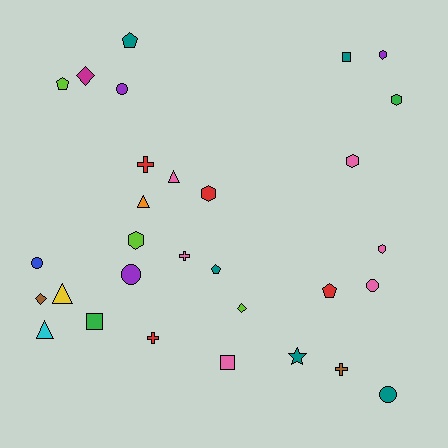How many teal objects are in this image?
There are 5 teal objects.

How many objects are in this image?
There are 30 objects.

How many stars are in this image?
There is 1 star.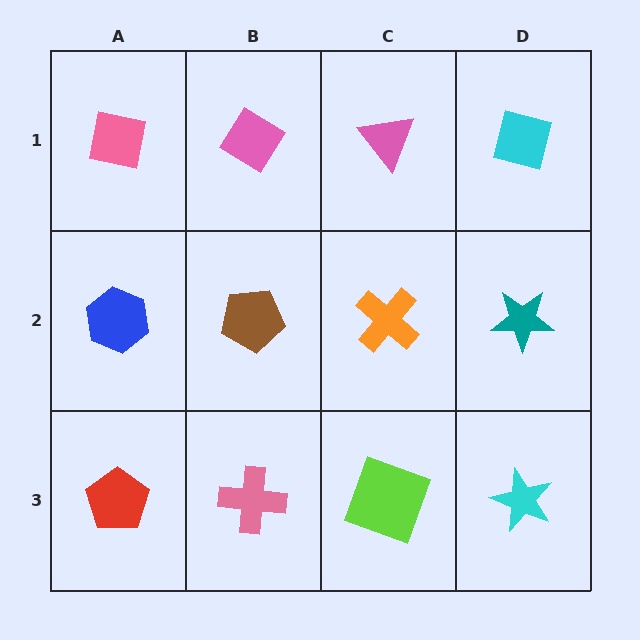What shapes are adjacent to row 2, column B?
A pink diamond (row 1, column B), a pink cross (row 3, column B), a blue hexagon (row 2, column A), an orange cross (row 2, column C).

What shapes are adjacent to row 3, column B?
A brown pentagon (row 2, column B), a red pentagon (row 3, column A), a lime square (row 3, column C).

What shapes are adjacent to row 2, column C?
A pink triangle (row 1, column C), a lime square (row 3, column C), a brown pentagon (row 2, column B), a teal star (row 2, column D).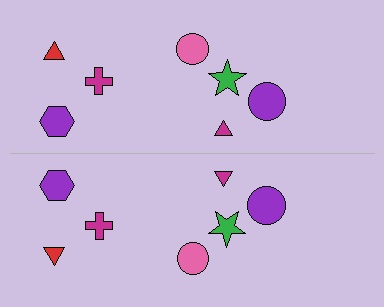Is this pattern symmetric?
Yes, this pattern has bilateral (reflection) symmetry.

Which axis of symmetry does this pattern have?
The pattern has a horizontal axis of symmetry running through the center of the image.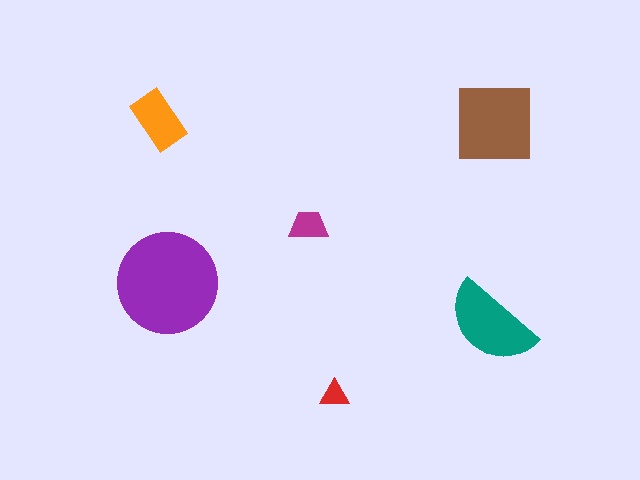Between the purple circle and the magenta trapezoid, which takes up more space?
The purple circle.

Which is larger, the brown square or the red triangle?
The brown square.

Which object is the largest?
The purple circle.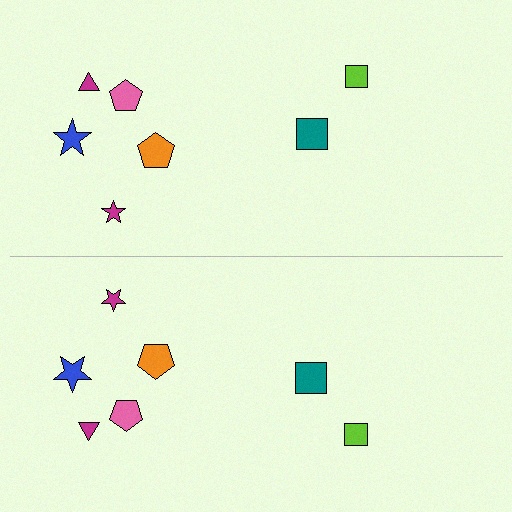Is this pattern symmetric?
Yes, this pattern has bilateral (reflection) symmetry.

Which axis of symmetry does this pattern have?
The pattern has a horizontal axis of symmetry running through the center of the image.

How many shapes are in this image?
There are 14 shapes in this image.